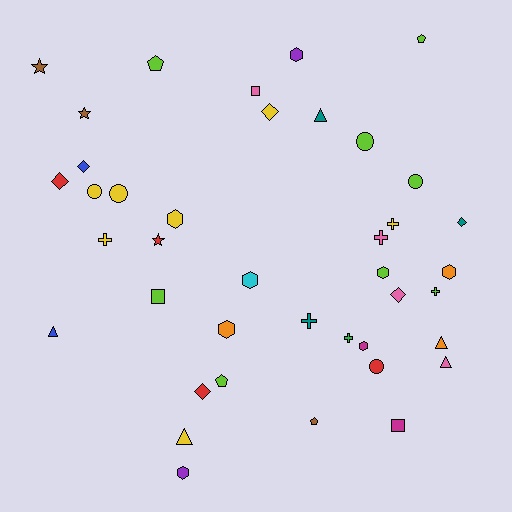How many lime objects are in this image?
There are 8 lime objects.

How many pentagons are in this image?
There are 4 pentagons.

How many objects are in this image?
There are 40 objects.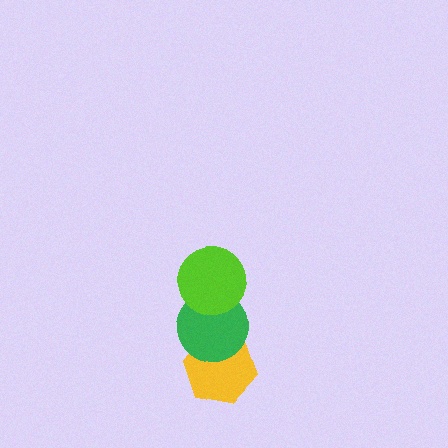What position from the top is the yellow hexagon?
The yellow hexagon is 3rd from the top.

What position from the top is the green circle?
The green circle is 2nd from the top.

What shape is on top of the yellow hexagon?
The green circle is on top of the yellow hexagon.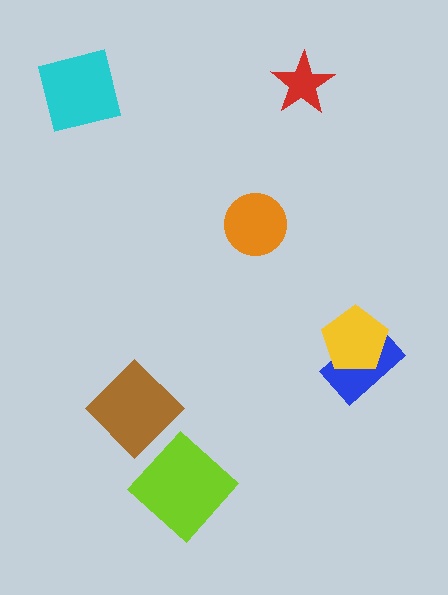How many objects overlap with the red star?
0 objects overlap with the red star.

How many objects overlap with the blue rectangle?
1 object overlaps with the blue rectangle.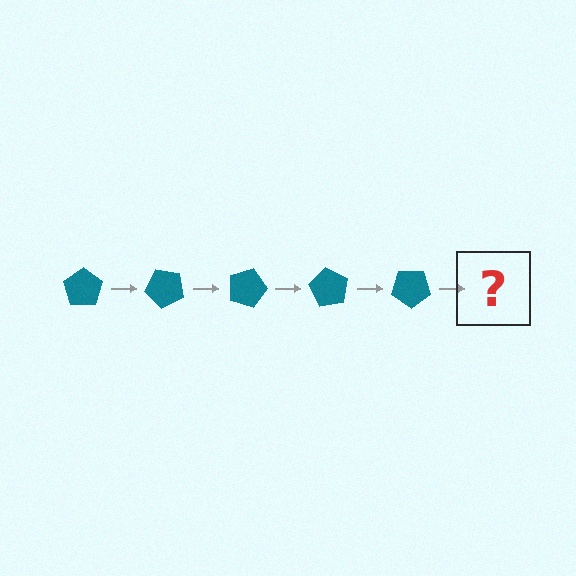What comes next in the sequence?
The next element should be a teal pentagon rotated 225 degrees.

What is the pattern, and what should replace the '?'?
The pattern is that the pentagon rotates 45 degrees each step. The '?' should be a teal pentagon rotated 225 degrees.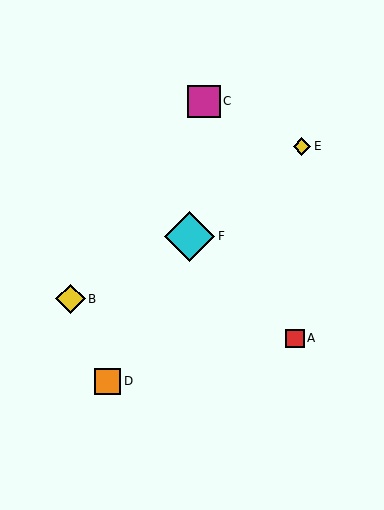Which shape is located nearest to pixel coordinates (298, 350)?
The red square (labeled A) at (295, 338) is nearest to that location.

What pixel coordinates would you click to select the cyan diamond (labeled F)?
Click at (190, 236) to select the cyan diamond F.